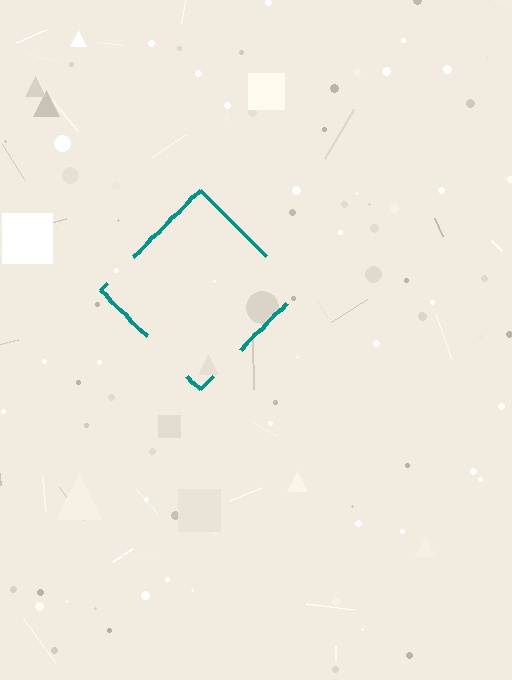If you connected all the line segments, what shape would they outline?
They would outline a diamond.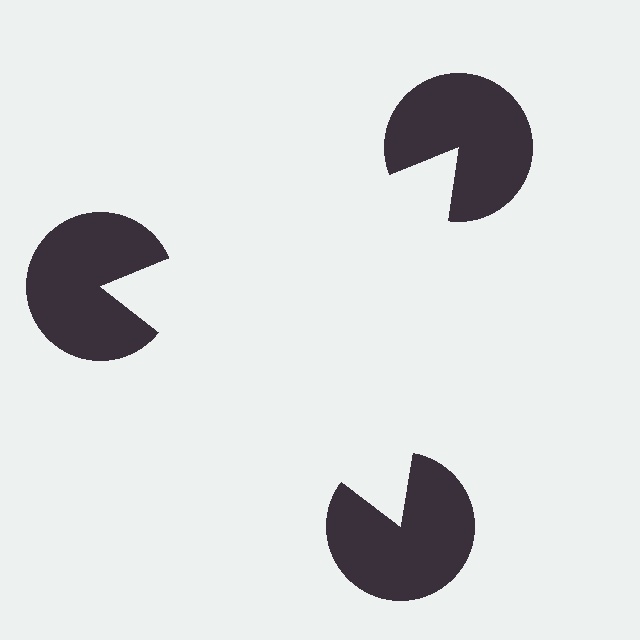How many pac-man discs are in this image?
There are 3 — one at each vertex of the illusory triangle.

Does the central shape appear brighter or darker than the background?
It typically appears slightly brighter than the background, even though no actual brightness change is drawn.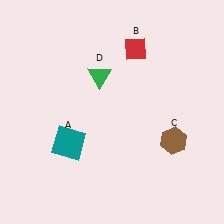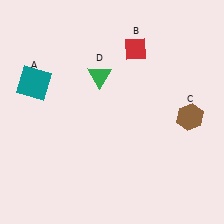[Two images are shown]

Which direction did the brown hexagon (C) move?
The brown hexagon (C) moved up.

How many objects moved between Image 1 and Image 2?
2 objects moved between the two images.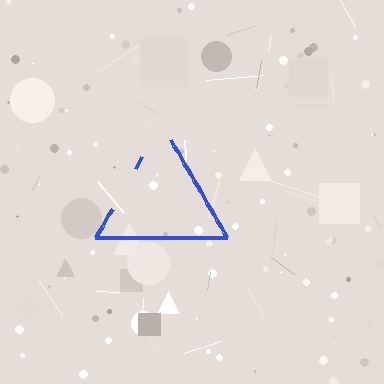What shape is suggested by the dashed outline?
The dashed outline suggests a triangle.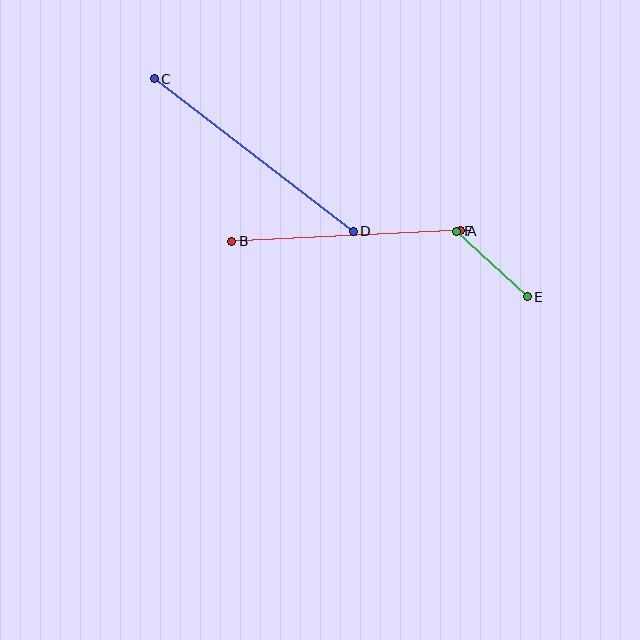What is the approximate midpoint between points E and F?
The midpoint is at approximately (492, 264) pixels.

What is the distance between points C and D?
The distance is approximately 251 pixels.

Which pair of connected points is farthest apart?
Points C and D are farthest apart.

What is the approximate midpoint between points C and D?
The midpoint is at approximately (254, 155) pixels.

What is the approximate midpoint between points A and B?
The midpoint is at approximately (346, 236) pixels.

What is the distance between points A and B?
The distance is approximately 229 pixels.